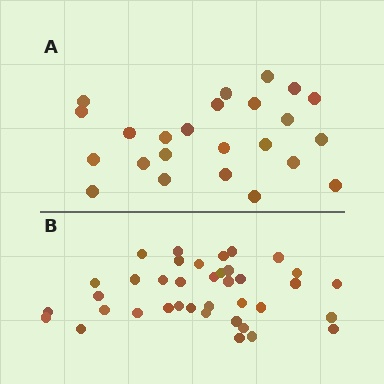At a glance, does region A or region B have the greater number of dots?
Region B (the bottom region) has more dots.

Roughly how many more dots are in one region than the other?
Region B has approximately 15 more dots than region A.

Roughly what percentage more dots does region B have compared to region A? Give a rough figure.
About 60% more.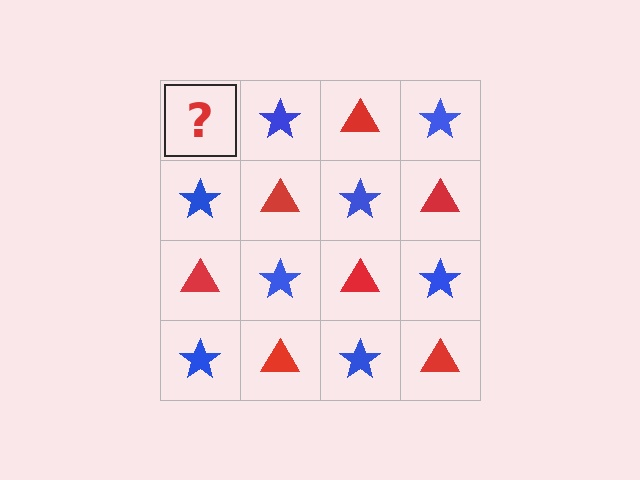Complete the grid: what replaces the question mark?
The question mark should be replaced with a red triangle.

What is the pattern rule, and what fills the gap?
The rule is that it alternates red triangle and blue star in a checkerboard pattern. The gap should be filled with a red triangle.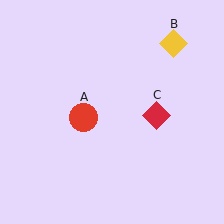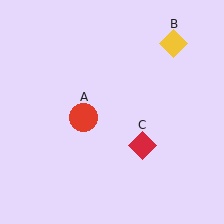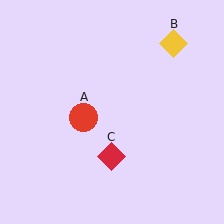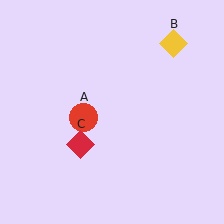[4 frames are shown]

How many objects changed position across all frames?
1 object changed position: red diamond (object C).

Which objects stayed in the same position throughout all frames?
Red circle (object A) and yellow diamond (object B) remained stationary.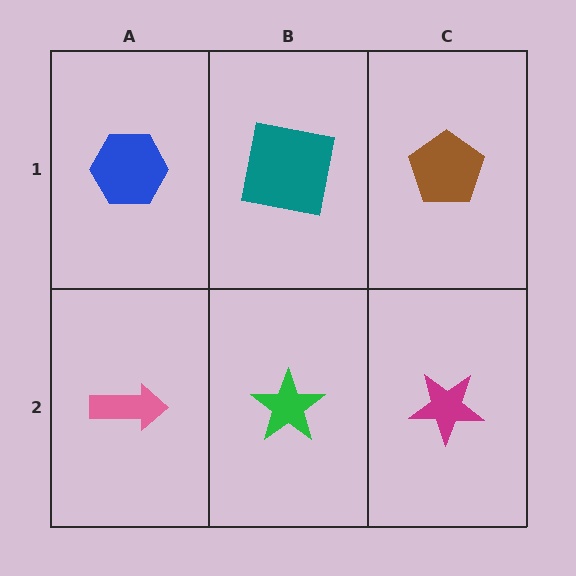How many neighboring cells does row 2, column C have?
2.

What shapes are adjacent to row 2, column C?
A brown pentagon (row 1, column C), a green star (row 2, column B).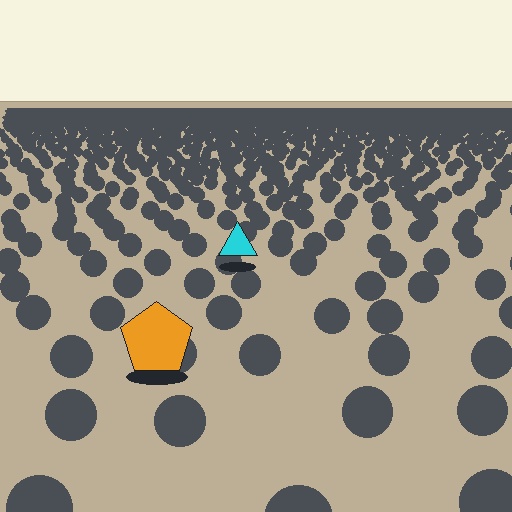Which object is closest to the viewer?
The orange pentagon is closest. The texture marks near it are larger and more spread out.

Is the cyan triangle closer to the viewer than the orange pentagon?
No. The orange pentagon is closer — you can tell from the texture gradient: the ground texture is coarser near it.